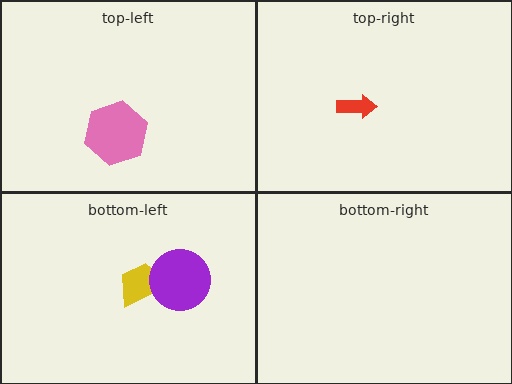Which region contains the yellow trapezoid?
The bottom-left region.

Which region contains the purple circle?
The bottom-left region.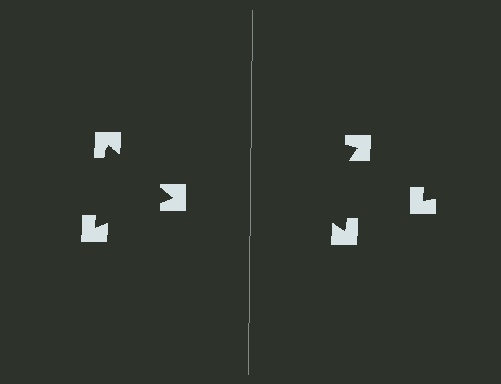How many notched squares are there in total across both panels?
6 — 3 on each side.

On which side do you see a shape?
An illusory triangle appears on the left side. On the right side the wedge cuts are rotated, so no coherent shape forms.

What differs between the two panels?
The notched squares are positioned identically on both sides; only the wedge orientations differ. On the left they align to a triangle; on the right they are misaligned.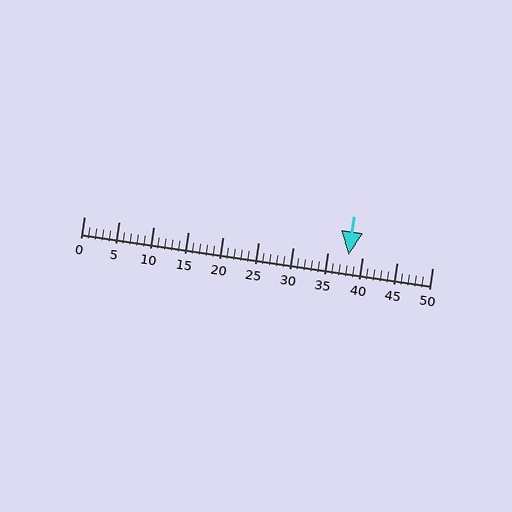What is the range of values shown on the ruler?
The ruler shows values from 0 to 50.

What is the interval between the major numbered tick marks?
The major tick marks are spaced 5 units apart.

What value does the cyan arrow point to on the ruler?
The cyan arrow points to approximately 38.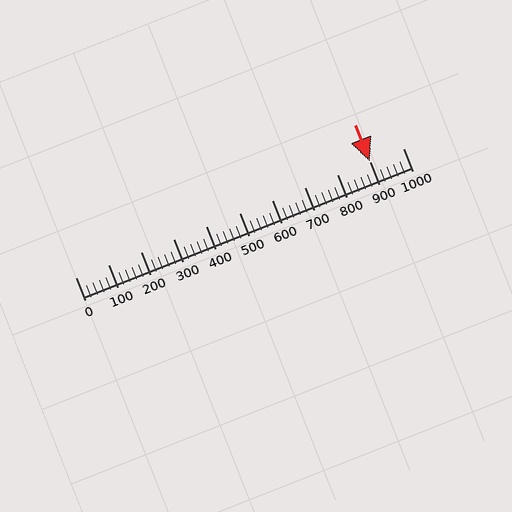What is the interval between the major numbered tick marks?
The major tick marks are spaced 100 units apart.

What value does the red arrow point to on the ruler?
The red arrow points to approximately 900.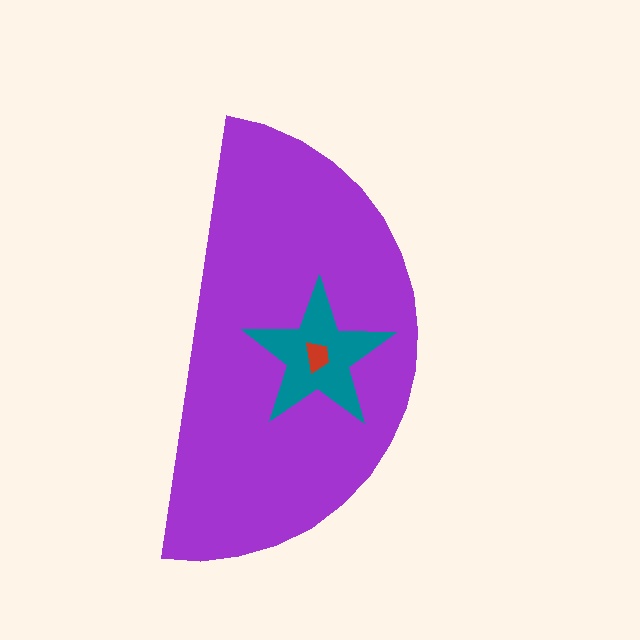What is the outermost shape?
The purple semicircle.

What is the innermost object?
The red trapezoid.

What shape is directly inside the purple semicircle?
The teal star.